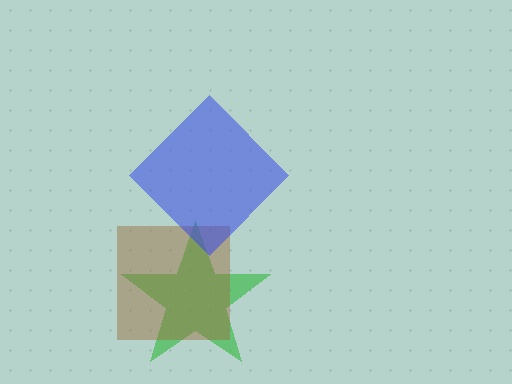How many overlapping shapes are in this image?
There are 3 overlapping shapes in the image.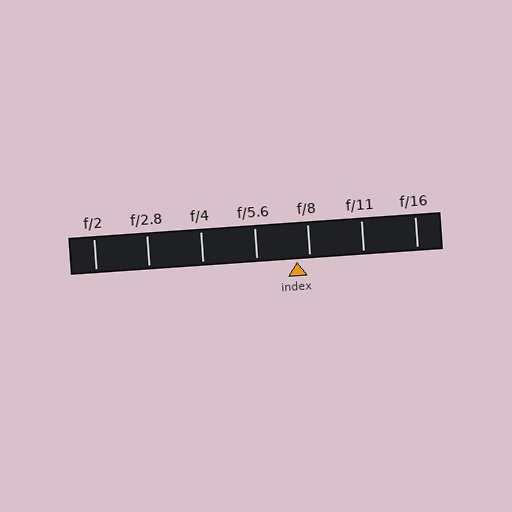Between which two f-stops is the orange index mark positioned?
The index mark is between f/5.6 and f/8.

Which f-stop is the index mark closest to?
The index mark is closest to f/8.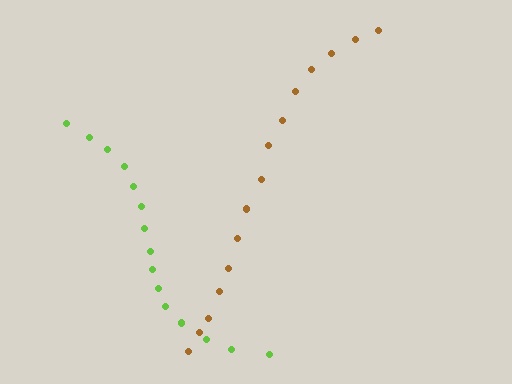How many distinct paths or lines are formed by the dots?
There are 2 distinct paths.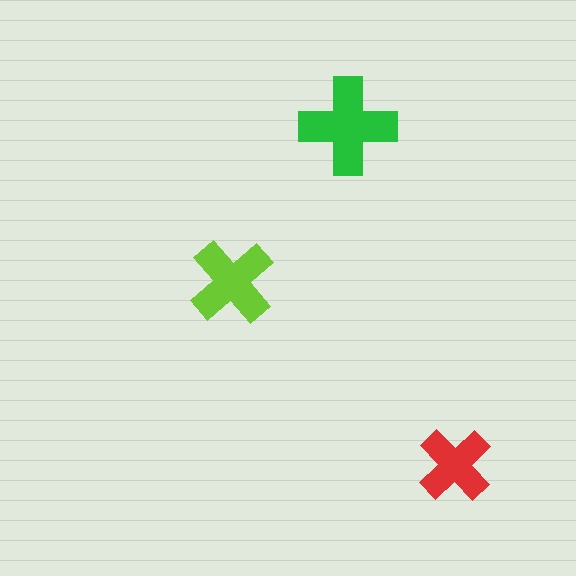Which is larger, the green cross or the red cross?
The green one.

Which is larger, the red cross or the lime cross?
The lime one.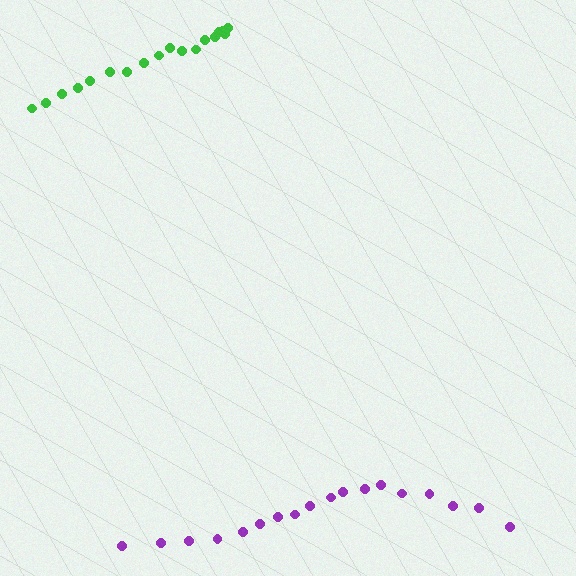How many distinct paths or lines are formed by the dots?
There are 2 distinct paths.